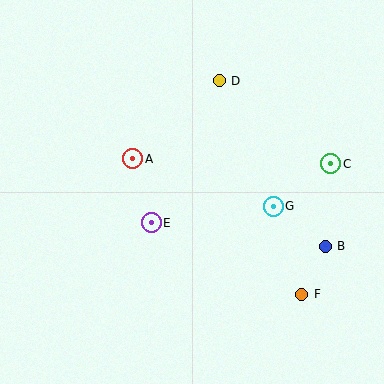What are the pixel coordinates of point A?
Point A is at (133, 159).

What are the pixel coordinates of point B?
Point B is at (325, 246).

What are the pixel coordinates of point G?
Point G is at (273, 206).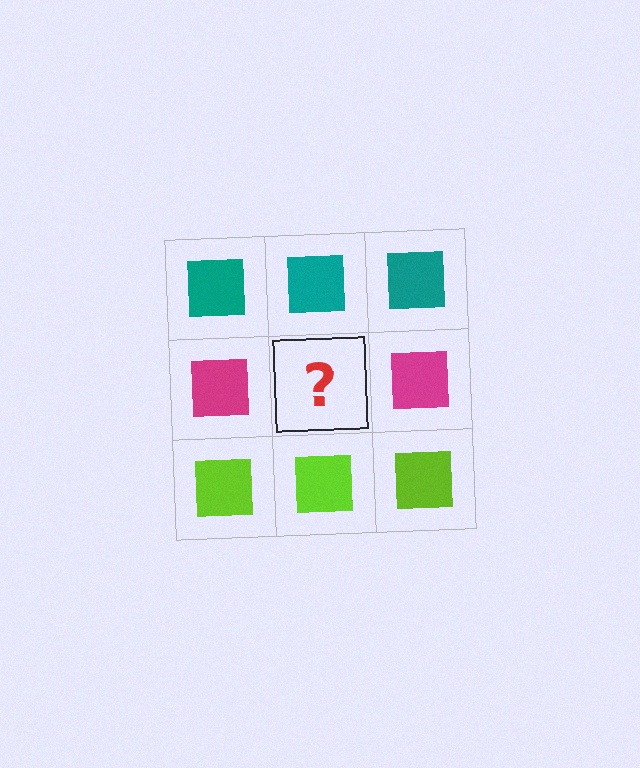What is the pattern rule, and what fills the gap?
The rule is that each row has a consistent color. The gap should be filled with a magenta square.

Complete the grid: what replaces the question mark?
The question mark should be replaced with a magenta square.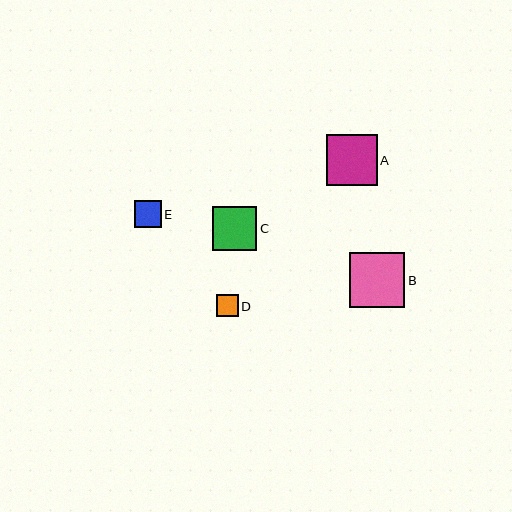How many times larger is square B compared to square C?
Square B is approximately 1.3 times the size of square C.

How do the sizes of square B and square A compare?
Square B and square A are approximately the same size.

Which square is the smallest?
Square D is the smallest with a size of approximately 22 pixels.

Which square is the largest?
Square B is the largest with a size of approximately 55 pixels.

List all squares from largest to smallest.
From largest to smallest: B, A, C, E, D.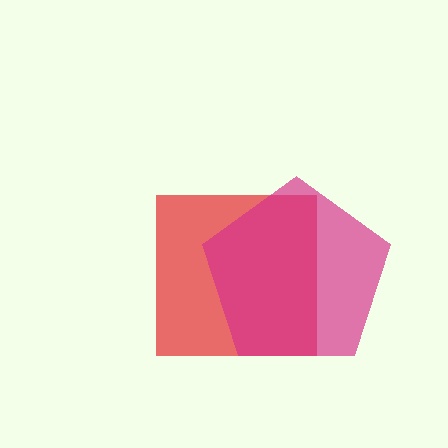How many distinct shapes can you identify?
There are 2 distinct shapes: a red square, a magenta pentagon.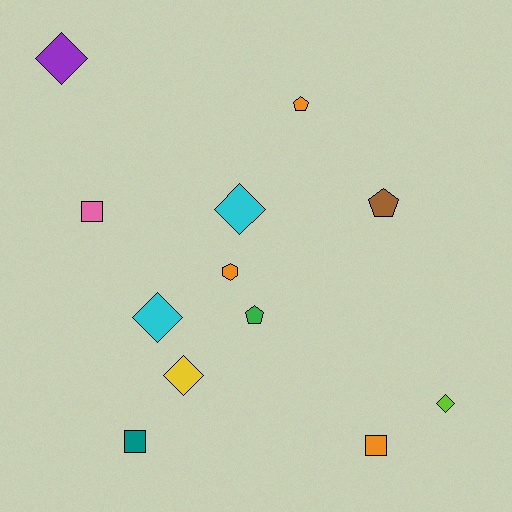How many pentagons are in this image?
There are 3 pentagons.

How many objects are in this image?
There are 12 objects.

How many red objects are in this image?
There are no red objects.